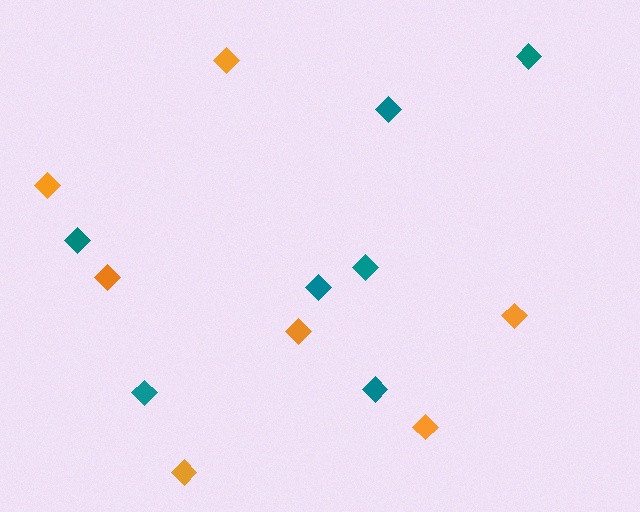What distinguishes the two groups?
There are 2 groups: one group of orange diamonds (7) and one group of teal diamonds (7).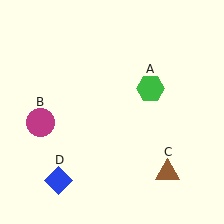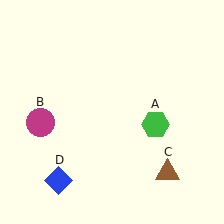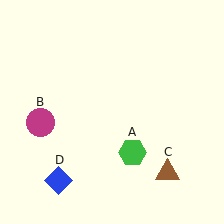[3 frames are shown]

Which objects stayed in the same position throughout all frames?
Magenta circle (object B) and brown triangle (object C) and blue diamond (object D) remained stationary.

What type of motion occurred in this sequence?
The green hexagon (object A) rotated clockwise around the center of the scene.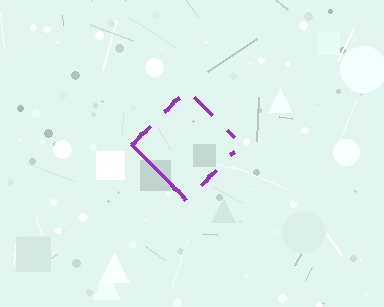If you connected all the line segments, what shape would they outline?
They would outline a diamond.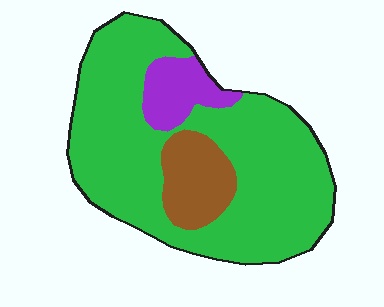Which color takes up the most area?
Green, at roughly 75%.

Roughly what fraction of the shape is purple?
Purple covers 10% of the shape.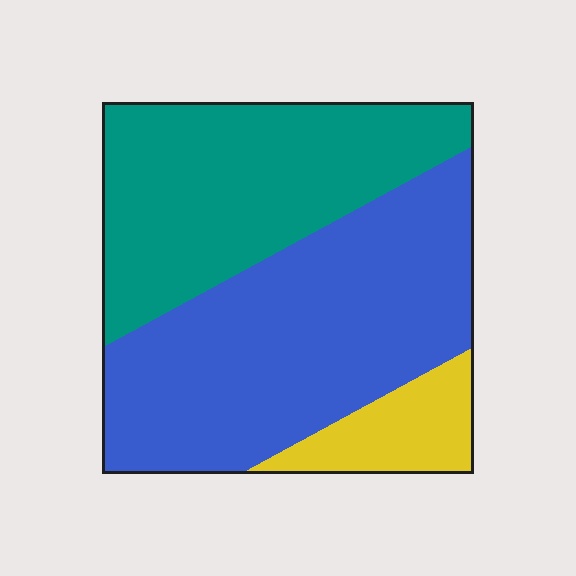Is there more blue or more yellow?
Blue.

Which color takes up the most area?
Blue, at roughly 50%.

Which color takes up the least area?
Yellow, at roughly 10%.